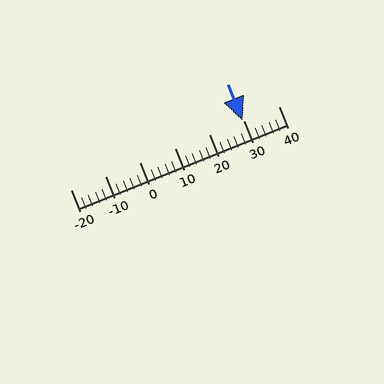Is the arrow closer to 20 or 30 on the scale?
The arrow is closer to 30.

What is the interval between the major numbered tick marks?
The major tick marks are spaced 10 units apart.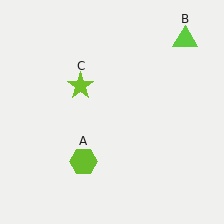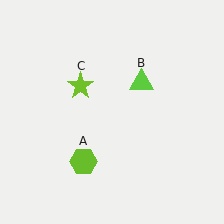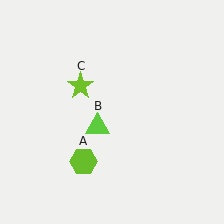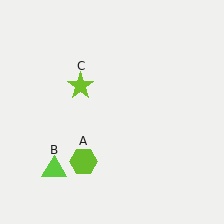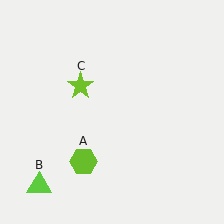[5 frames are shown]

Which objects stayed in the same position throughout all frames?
Lime hexagon (object A) and lime star (object C) remained stationary.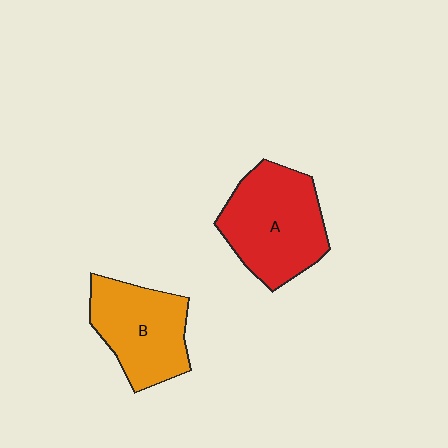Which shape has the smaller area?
Shape B (orange).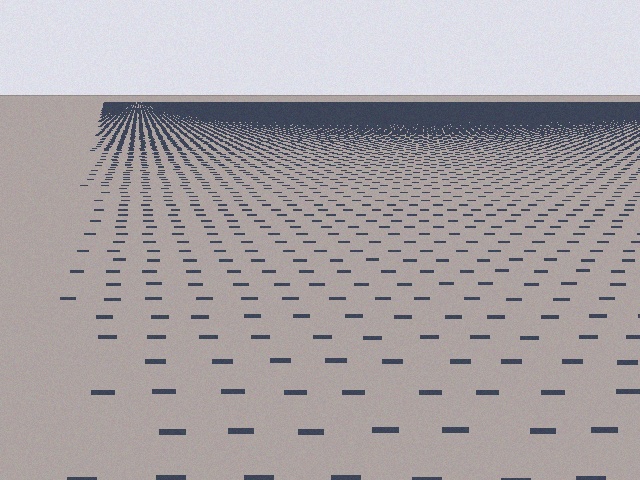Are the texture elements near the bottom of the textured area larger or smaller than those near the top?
Larger. Near the bottom, elements are closer to the viewer and appear at a bigger on-screen size.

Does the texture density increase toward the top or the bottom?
Density increases toward the top.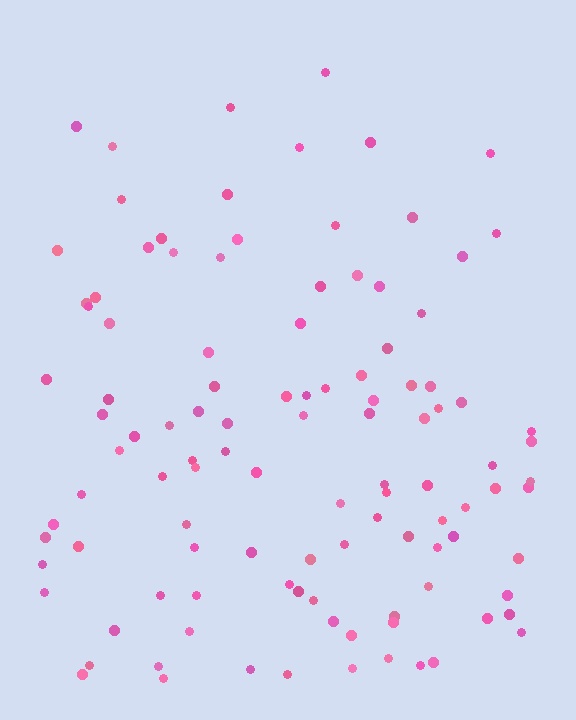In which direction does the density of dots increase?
From top to bottom, with the bottom side densest.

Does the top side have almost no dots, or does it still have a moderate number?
Still a moderate number, just noticeably fewer than the bottom.